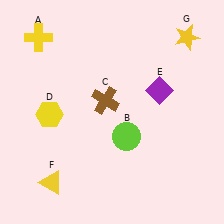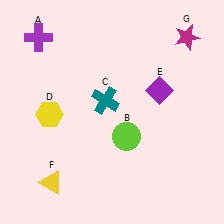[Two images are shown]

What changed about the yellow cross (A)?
In Image 1, A is yellow. In Image 2, it changed to purple.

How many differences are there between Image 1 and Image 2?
There are 3 differences between the two images.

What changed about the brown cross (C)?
In Image 1, C is brown. In Image 2, it changed to teal.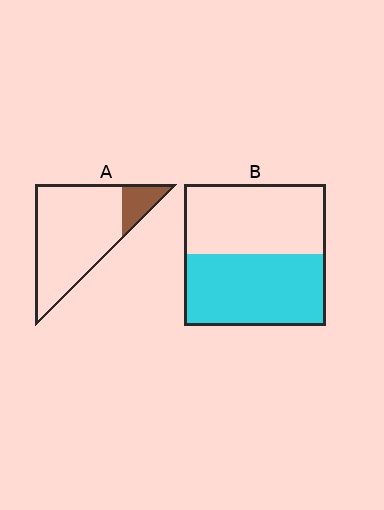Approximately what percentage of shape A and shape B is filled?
A is approximately 15% and B is approximately 50%.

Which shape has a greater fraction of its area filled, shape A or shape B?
Shape B.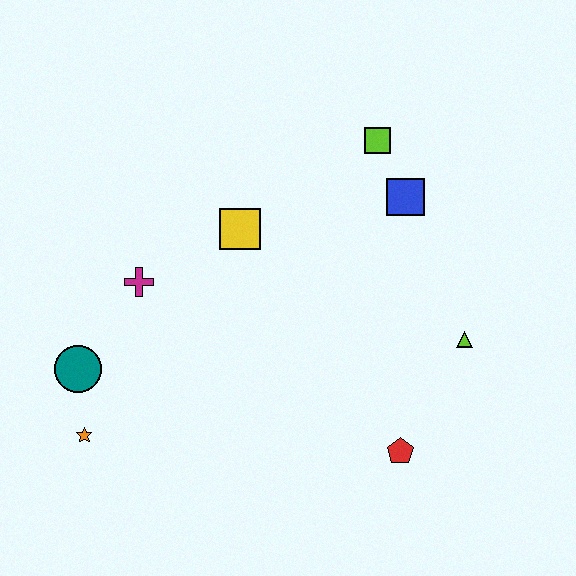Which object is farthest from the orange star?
The lime square is farthest from the orange star.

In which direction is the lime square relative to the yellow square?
The lime square is to the right of the yellow square.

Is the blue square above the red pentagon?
Yes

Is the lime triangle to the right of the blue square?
Yes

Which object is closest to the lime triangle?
The red pentagon is closest to the lime triangle.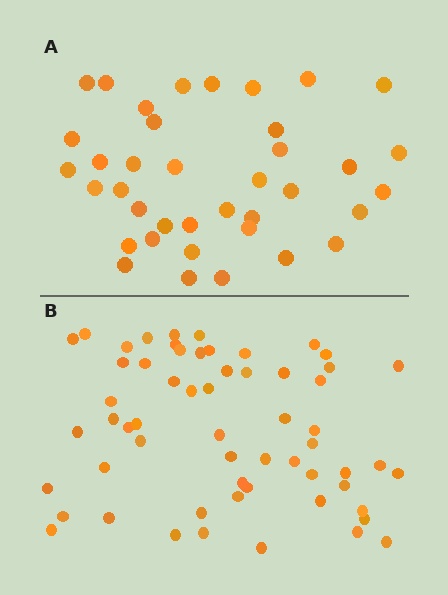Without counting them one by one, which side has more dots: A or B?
Region B (the bottom region) has more dots.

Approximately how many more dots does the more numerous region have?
Region B has approximately 20 more dots than region A.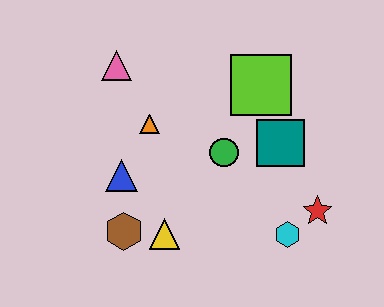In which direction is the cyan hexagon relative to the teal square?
The cyan hexagon is below the teal square.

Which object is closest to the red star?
The cyan hexagon is closest to the red star.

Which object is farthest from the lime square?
The brown hexagon is farthest from the lime square.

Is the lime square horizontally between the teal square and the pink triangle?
Yes